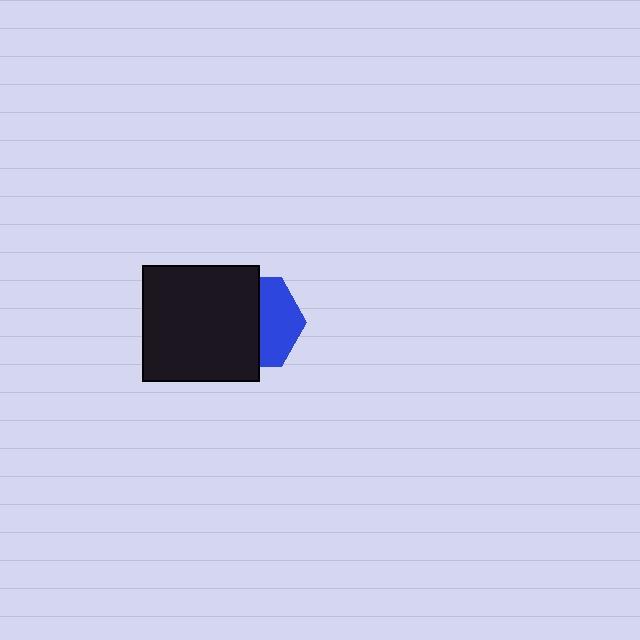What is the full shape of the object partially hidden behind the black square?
The partially hidden object is a blue hexagon.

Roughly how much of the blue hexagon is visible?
A small part of it is visible (roughly 45%).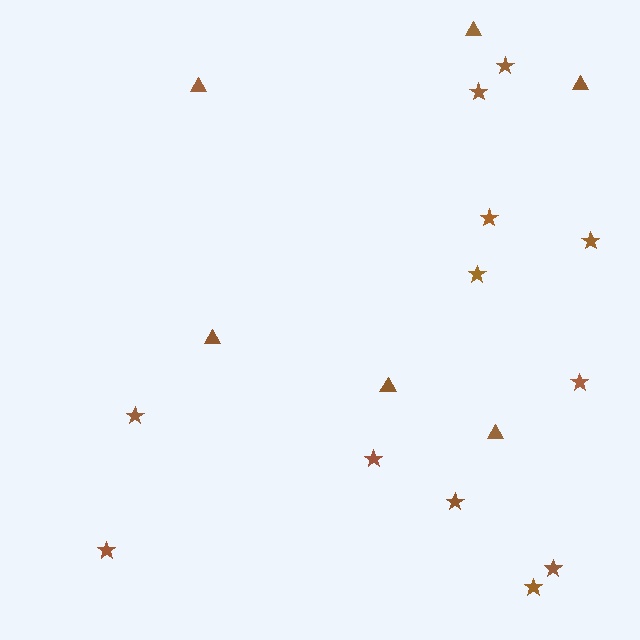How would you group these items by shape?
There are 2 groups: one group of triangles (6) and one group of stars (12).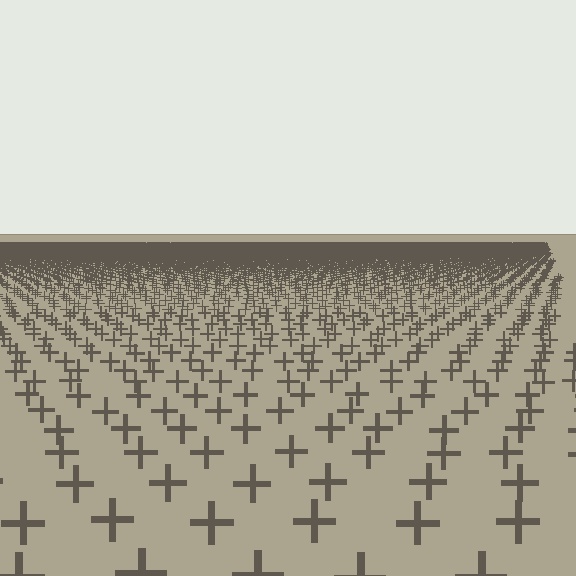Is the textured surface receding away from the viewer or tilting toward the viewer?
The surface is receding away from the viewer. Texture elements get smaller and denser toward the top.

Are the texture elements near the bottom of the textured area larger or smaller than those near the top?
Larger. Near the bottom, elements are closer to the viewer and appear at a bigger on-screen size.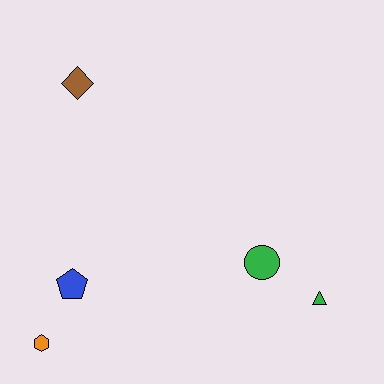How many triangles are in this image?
There is 1 triangle.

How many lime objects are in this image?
There are no lime objects.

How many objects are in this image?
There are 5 objects.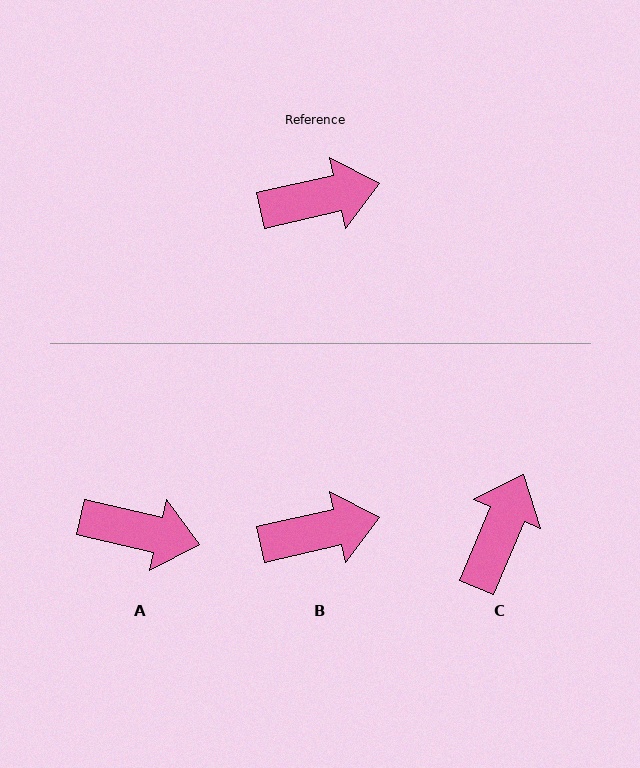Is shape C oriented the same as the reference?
No, it is off by about 55 degrees.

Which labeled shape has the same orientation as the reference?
B.